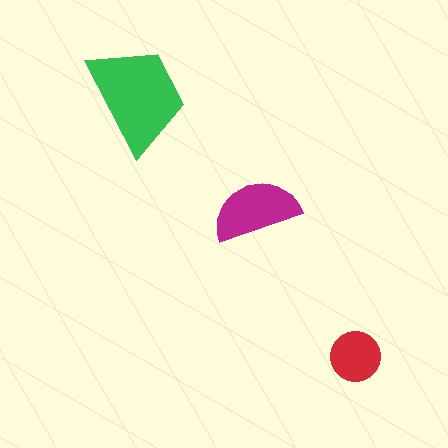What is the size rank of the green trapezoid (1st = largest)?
1st.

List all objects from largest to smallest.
The green trapezoid, the magenta semicircle, the red circle.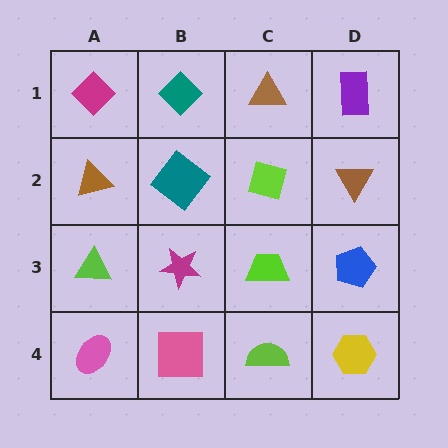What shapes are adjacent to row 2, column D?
A purple rectangle (row 1, column D), a blue pentagon (row 3, column D), a lime square (row 2, column C).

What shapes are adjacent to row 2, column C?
A brown triangle (row 1, column C), a lime trapezoid (row 3, column C), a teal diamond (row 2, column B), a brown triangle (row 2, column D).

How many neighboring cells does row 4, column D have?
2.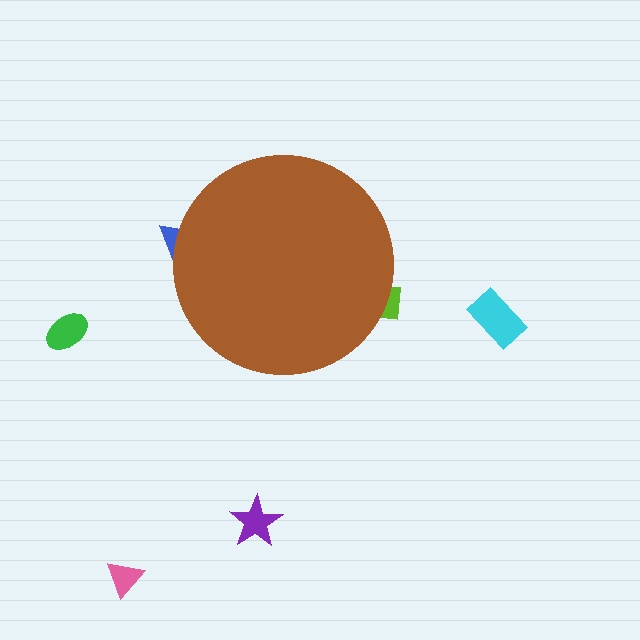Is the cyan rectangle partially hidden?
No, the cyan rectangle is fully visible.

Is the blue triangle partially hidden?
Yes, the blue triangle is partially hidden behind the brown circle.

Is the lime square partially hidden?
Yes, the lime square is partially hidden behind the brown circle.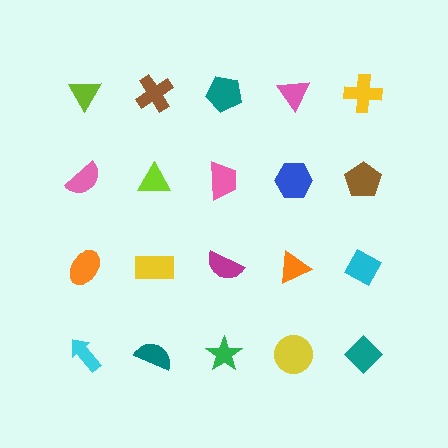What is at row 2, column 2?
A lime triangle.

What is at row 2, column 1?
A pink semicircle.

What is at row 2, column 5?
A brown pentagon.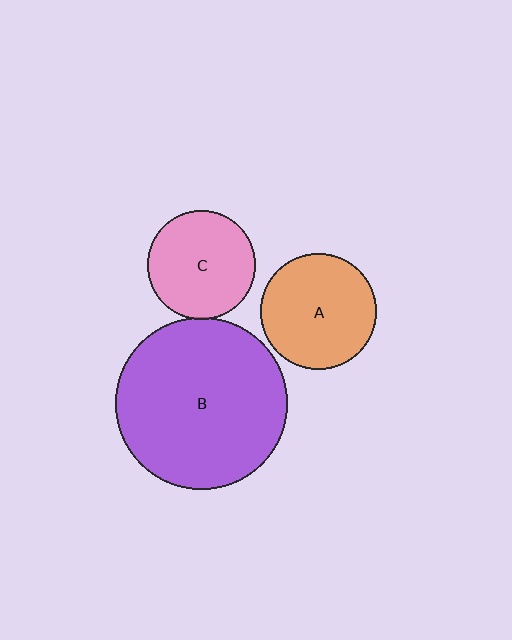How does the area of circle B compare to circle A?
Approximately 2.2 times.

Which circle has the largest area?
Circle B (purple).